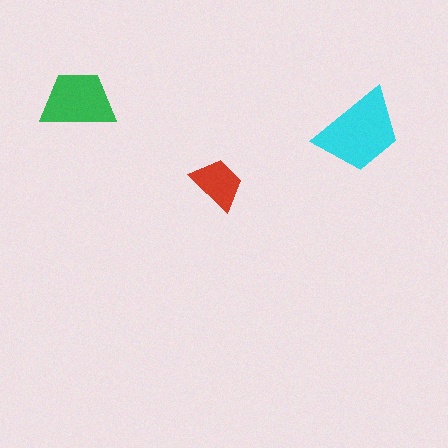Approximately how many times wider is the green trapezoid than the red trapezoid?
About 1.5 times wider.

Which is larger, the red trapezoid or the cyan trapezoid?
The cyan one.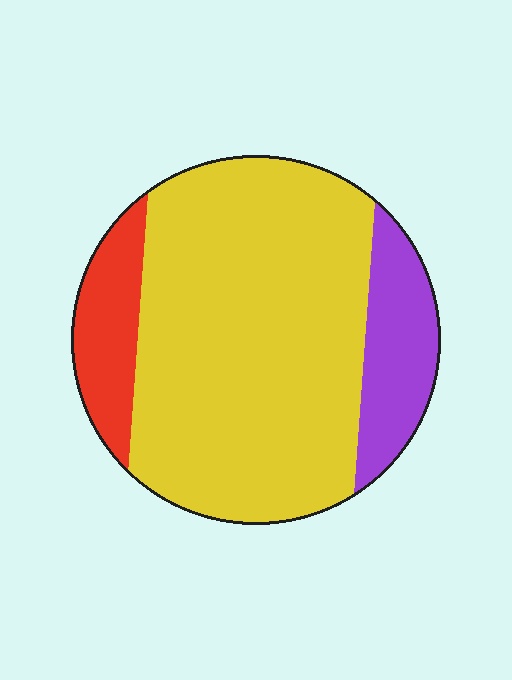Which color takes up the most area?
Yellow, at roughly 75%.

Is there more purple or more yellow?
Yellow.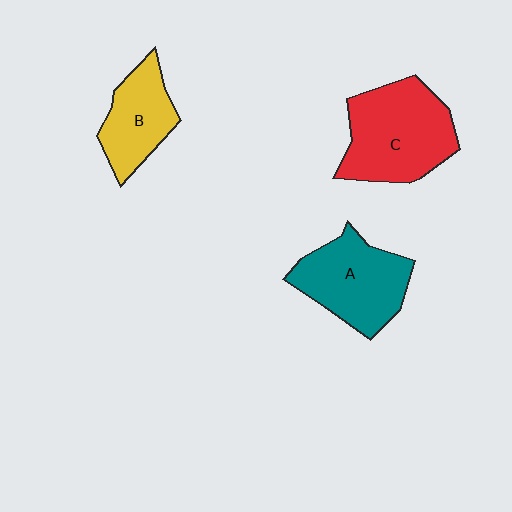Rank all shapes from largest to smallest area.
From largest to smallest: C (red), A (teal), B (yellow).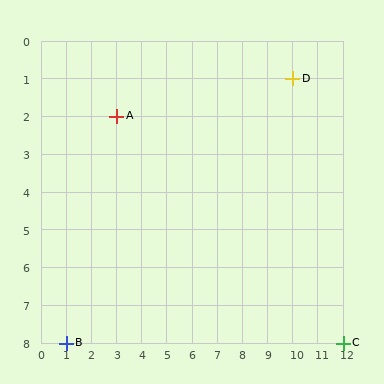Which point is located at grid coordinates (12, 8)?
Point C is at (12, 8).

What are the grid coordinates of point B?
Point B is at grid coordinates (1, 8).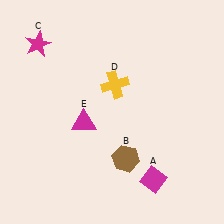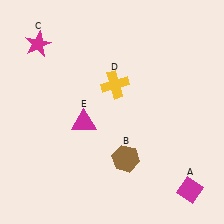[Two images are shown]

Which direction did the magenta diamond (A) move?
The magenta diamond (A) moved right.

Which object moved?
The magenta diamond (A) moved right.